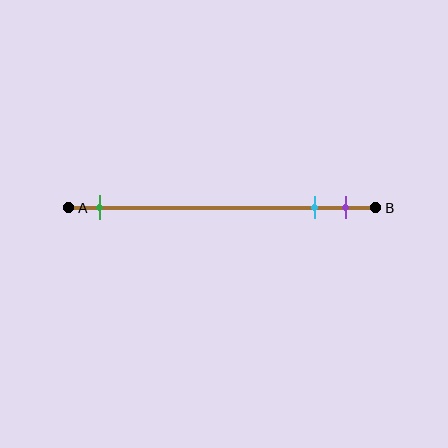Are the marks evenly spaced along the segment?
No, the marks are not evenly spaced.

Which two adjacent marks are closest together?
The cyan and purple marks are the closest adjacent pair.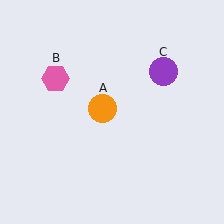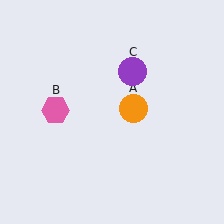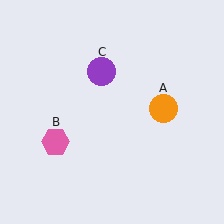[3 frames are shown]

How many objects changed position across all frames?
3 objects changed position: orange circle (object A), pink hexagon (object B), purple circle (object C).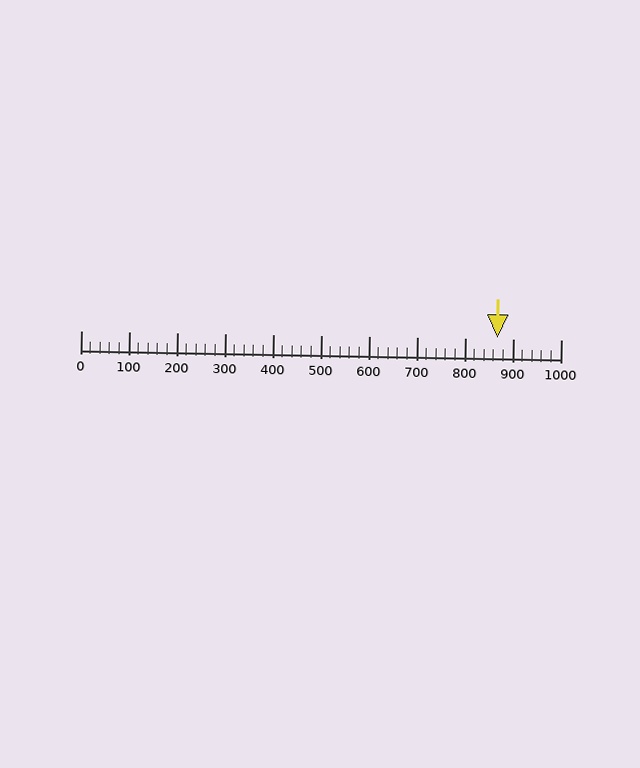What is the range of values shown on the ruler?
The ruler shows values from 0 to 1000.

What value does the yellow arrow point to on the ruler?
The yellow arrow points to approximately 867.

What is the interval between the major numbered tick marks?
The major tick marks are spaced 100 units apart.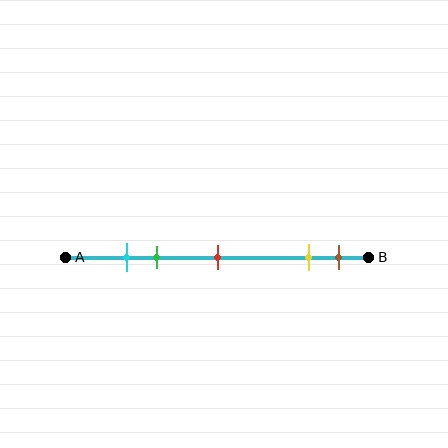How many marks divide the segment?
There are 5 marks dividing the segment.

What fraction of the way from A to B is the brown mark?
The brown mark is approximately 90% (0.9) of the way from A to B.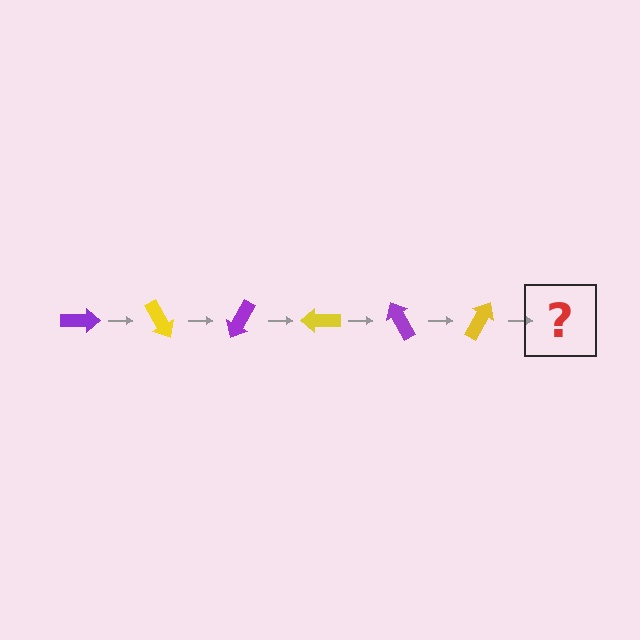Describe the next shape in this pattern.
It should be a purple arrow, rotated 360 degrees from the start.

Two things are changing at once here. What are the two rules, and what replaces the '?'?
The two rules are that it rotates 60 degrees each step and the color cycles through purple and yellow. The '?' should be a purple arrow, rotated 360 degrees from the start.